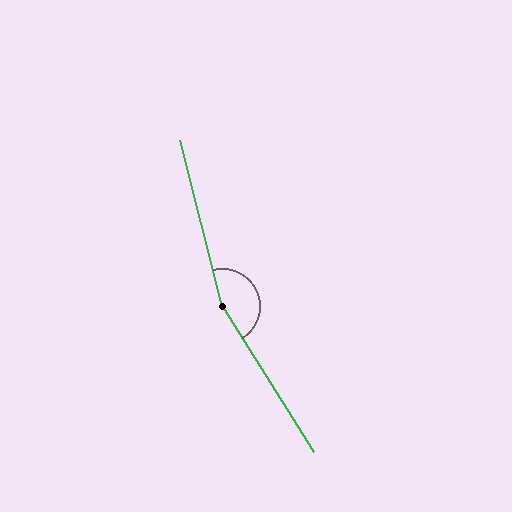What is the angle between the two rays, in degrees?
Approximately 162 degrees.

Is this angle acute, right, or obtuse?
It is obtuse.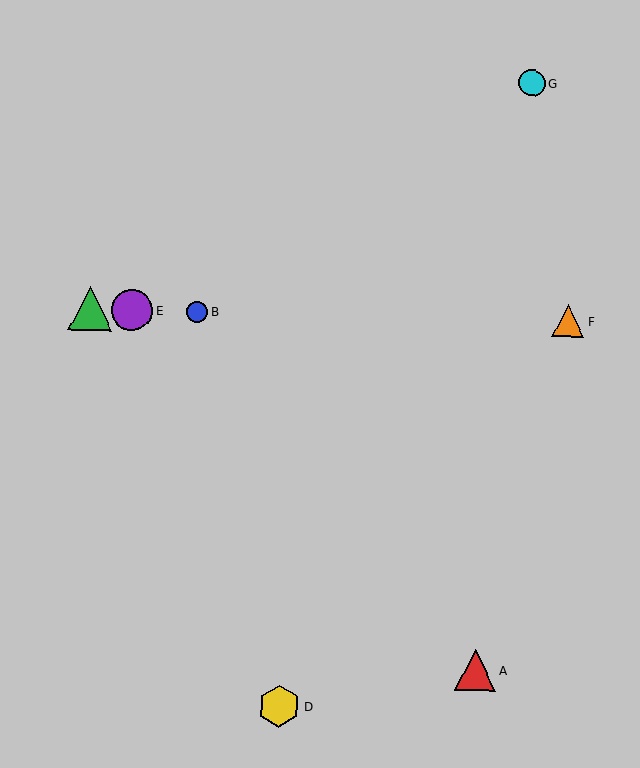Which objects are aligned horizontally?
Objects B, C, E, F are aligned horizontally.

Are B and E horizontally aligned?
Yes, both are at y≈311.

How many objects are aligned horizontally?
4 objects (B, C, E, F) are aligned horizontally.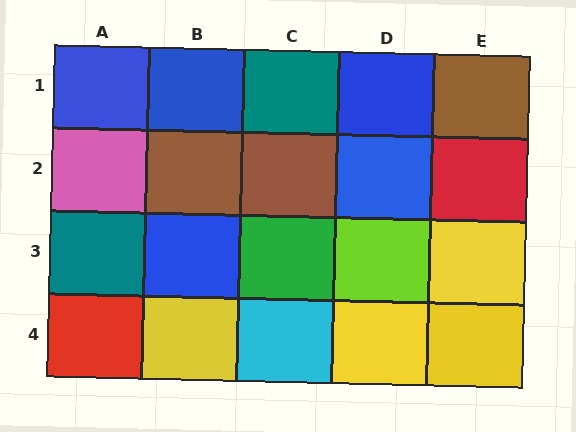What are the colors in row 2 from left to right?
Pink, brown, brown, blue, red.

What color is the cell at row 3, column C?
Green.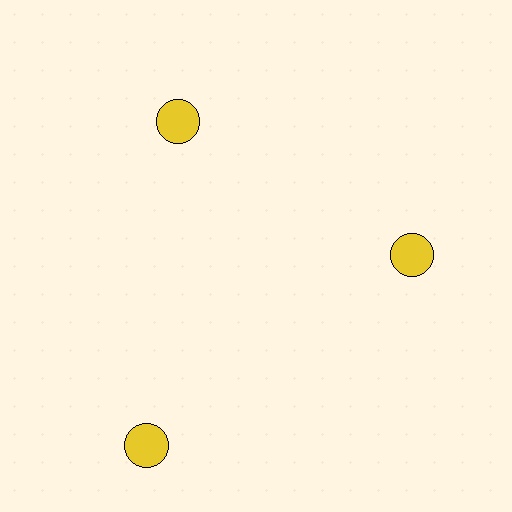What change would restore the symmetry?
The symmetry would be restored by moving it inward, back onto the ring so that all 3 circles sit at equal angles and equal distance from the center.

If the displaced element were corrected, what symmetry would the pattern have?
It would have 3-fold rotational symmetry — the pattern would map onto itself every 120 degrees.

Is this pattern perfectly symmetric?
No. The 3 yellow circles are arranged in a ring, but one element near the 7 o'clock position is pushed outward from the center, breaking the 3-fold rotational symmetry.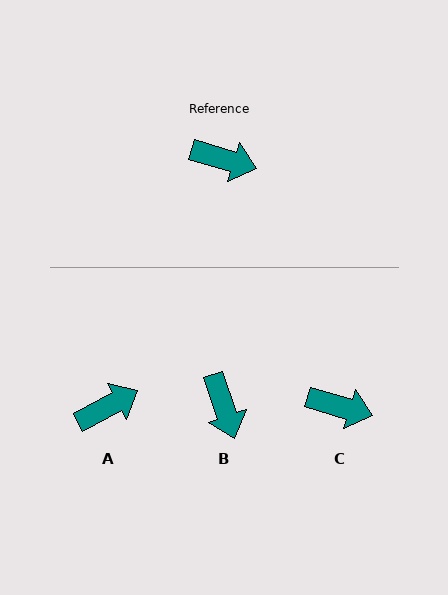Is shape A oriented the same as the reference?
No, it is off by about 45 degrees.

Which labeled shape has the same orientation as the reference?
C.